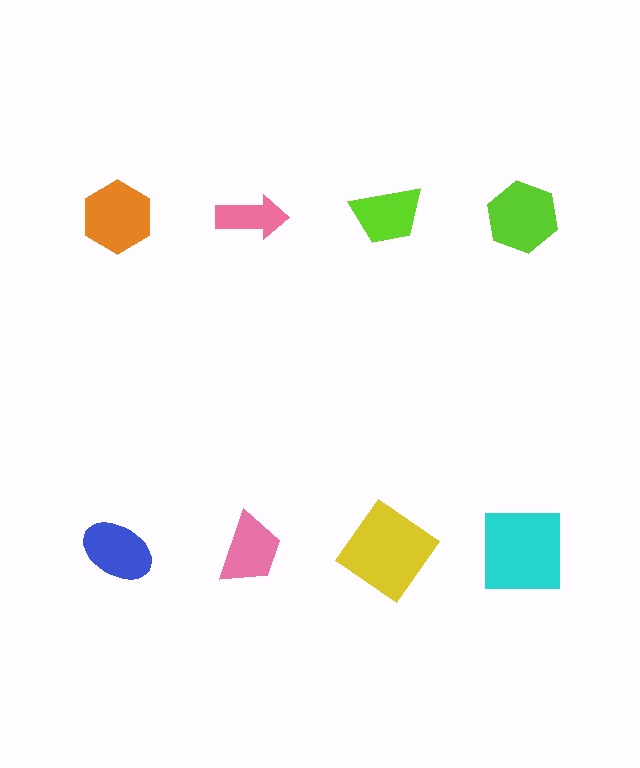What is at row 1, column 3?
A lime trapezoid.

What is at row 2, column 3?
A yellow diamond.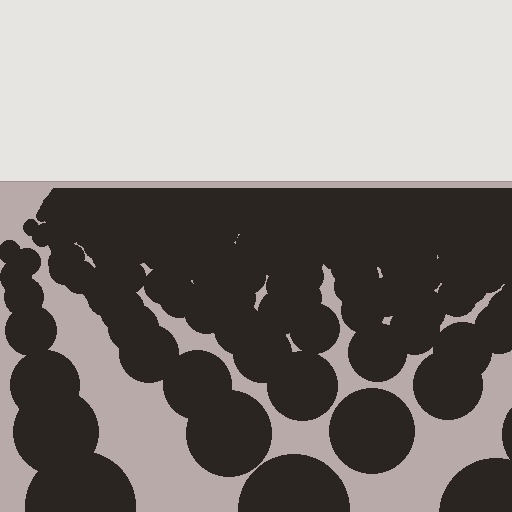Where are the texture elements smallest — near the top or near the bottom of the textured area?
Near the top.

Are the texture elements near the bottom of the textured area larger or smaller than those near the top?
Larger. Near the bottom, elements are closer to the viewer and appear at a bigger on-screen size.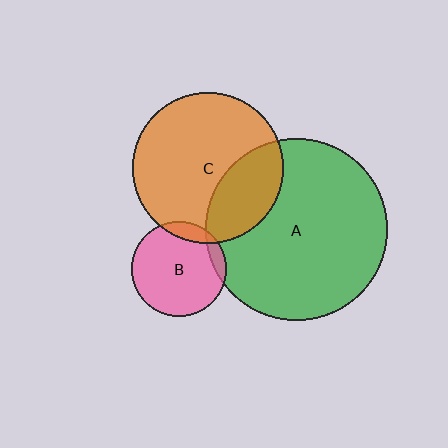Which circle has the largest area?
Circle A (green).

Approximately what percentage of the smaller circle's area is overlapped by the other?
Approximately 10%.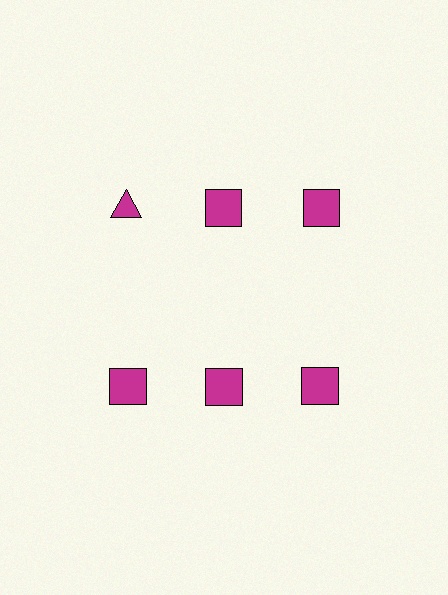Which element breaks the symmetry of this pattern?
The magenta triangle in the top row, leftmost column breaks the symmetry. All other shapes are magenta squares.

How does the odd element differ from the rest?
It has a different shape: triangle instead of square.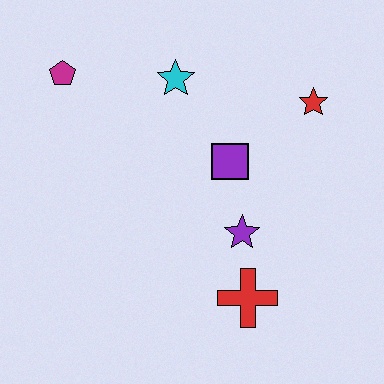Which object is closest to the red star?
The purple square is closest to the red star.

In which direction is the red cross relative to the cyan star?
The red cross is below the cyan star.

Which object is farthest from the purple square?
The magenta pentagon is farthest from the purple square.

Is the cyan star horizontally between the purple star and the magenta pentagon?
Yes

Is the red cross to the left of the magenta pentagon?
No